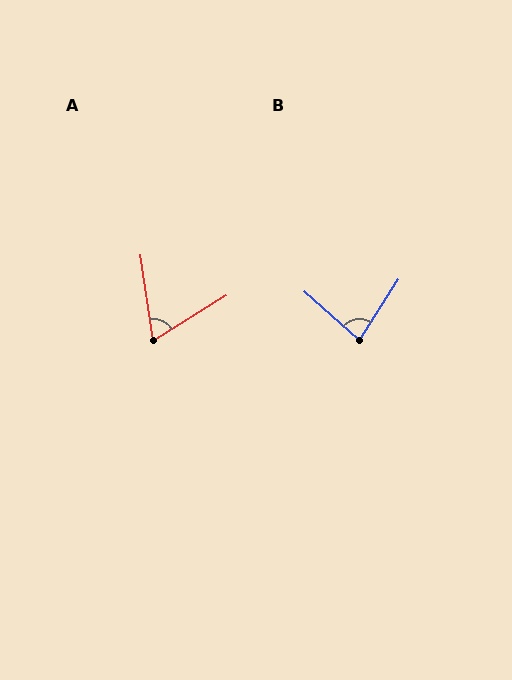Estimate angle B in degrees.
Approximately 81 degrees.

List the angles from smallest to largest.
A (66°), B (81°).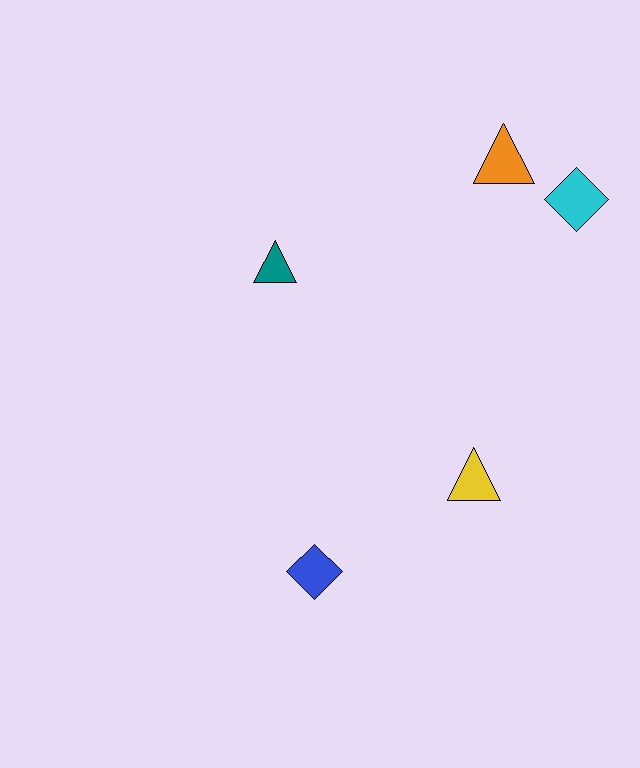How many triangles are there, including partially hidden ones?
There are 3 triangles.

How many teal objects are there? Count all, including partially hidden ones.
There is 1 teal object.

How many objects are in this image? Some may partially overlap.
There are 5 objects.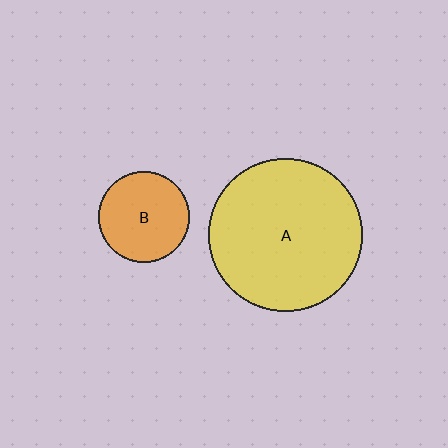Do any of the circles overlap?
No, none of the circles overlap.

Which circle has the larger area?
Circle A (yellow).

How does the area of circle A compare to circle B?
Approximately 2.9 times.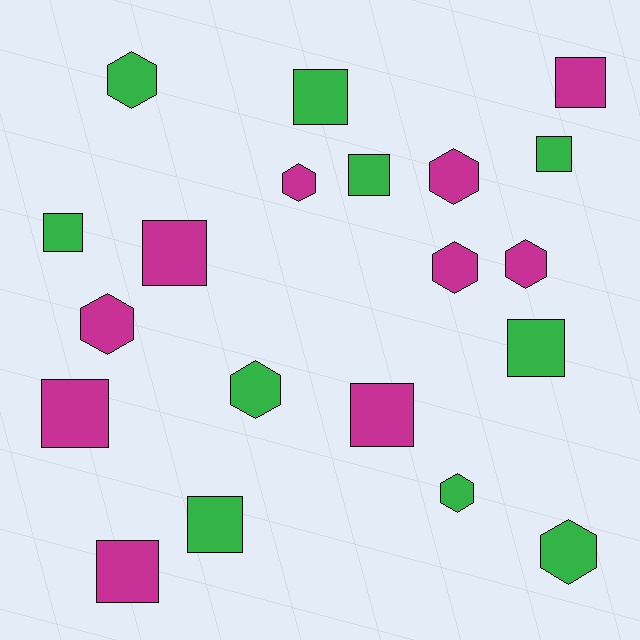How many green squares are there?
There are 6 green squares.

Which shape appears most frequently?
Square, with 11 objects.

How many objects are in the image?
There are 20 objects.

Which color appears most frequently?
Magenta, with 10 objects.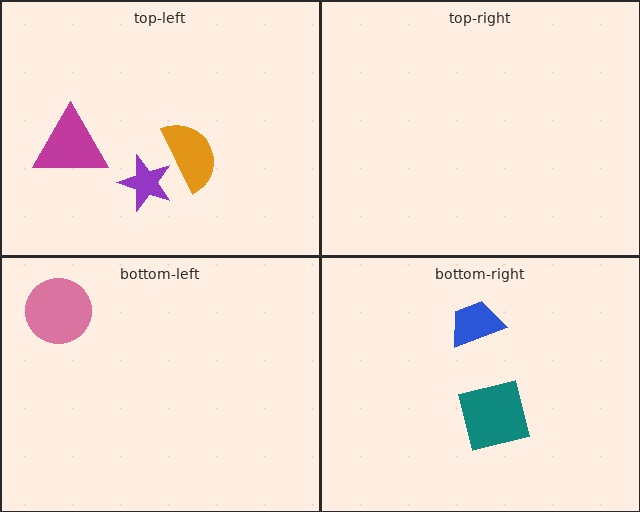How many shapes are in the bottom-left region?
1.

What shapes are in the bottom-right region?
The blue trapezoid, the teal square.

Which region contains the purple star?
The top-left region.